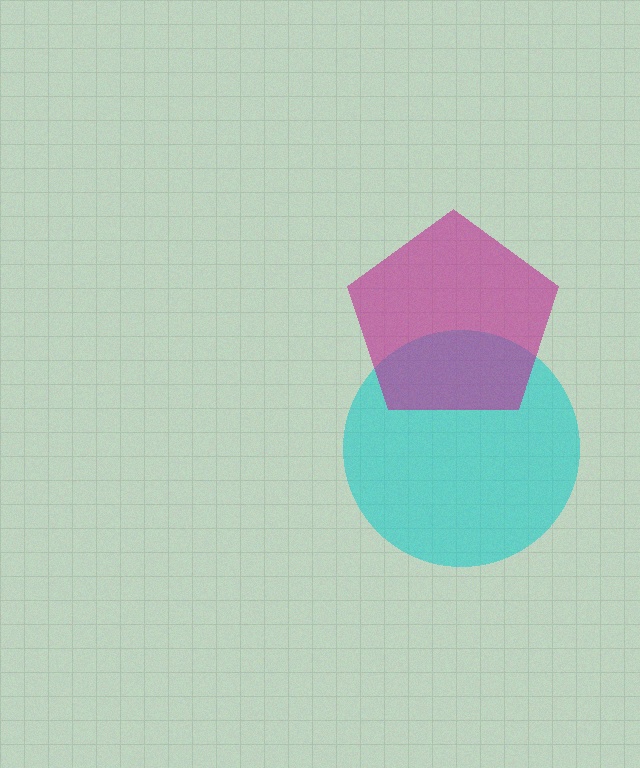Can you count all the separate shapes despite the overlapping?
Yes, there are 2 separate shapes.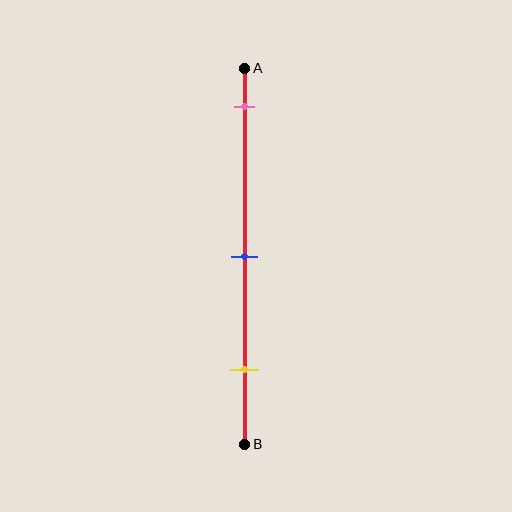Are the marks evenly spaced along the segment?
Yes, the marks are approximately evenly spaced.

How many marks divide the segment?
There are 3 marks dividing the segment.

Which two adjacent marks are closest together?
The blue and yellow marks are the closest adjacent pair.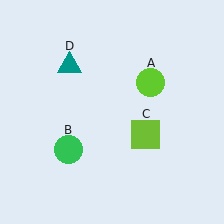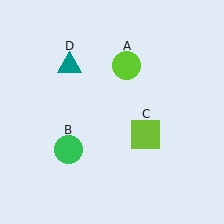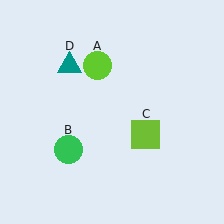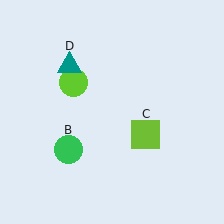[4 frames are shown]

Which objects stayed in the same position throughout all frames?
Green circle (object B) and lime square (object C) and teal triangle (object D) remained stationary.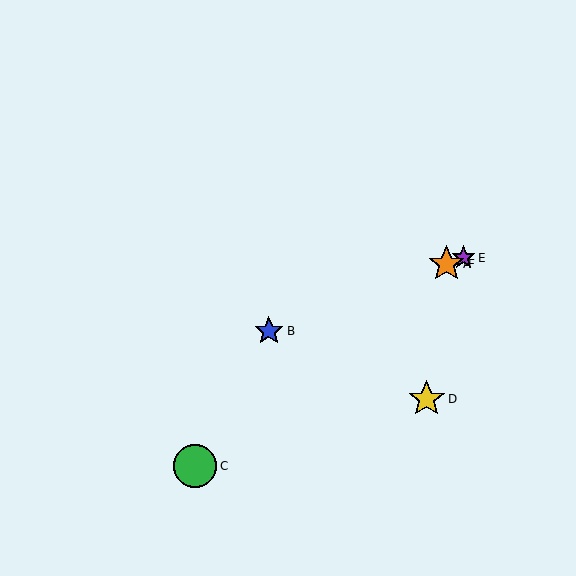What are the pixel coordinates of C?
Object C is at (195, 466).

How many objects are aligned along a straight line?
4 objects (A, B, E, F) are aligned along a straight line.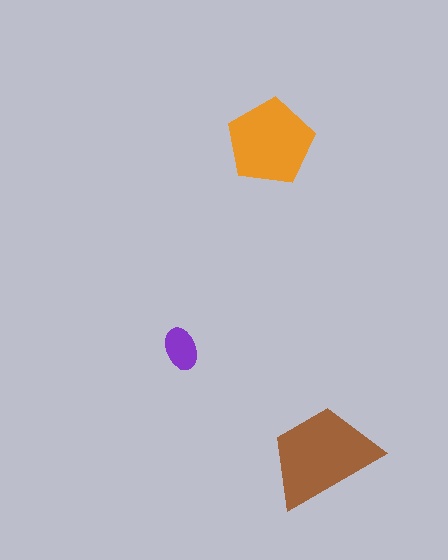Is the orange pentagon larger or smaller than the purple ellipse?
Larger.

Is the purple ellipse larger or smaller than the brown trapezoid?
Smaller.